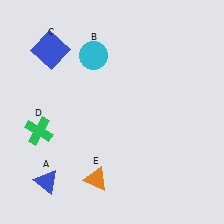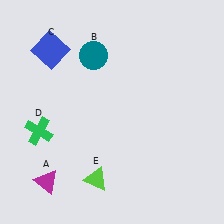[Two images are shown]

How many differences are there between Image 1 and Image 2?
There are 3 differences between the two images.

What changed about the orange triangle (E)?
In Image 1, E is orange. In Image 2, it changed to lime.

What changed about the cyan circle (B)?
In Image 1, B is cyan. In Image 2, it changed to teal.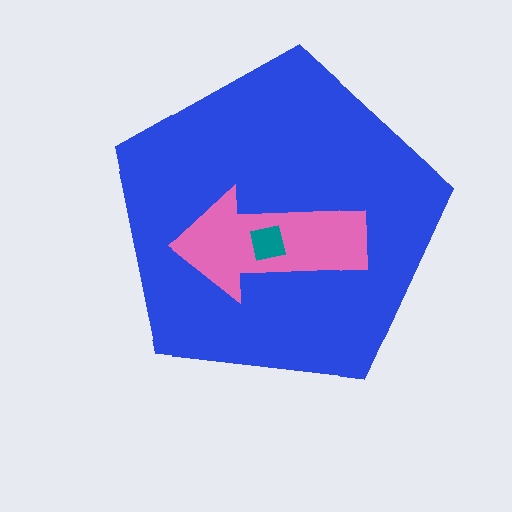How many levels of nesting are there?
3.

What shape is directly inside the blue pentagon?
The pink arrow.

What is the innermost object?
The teal square.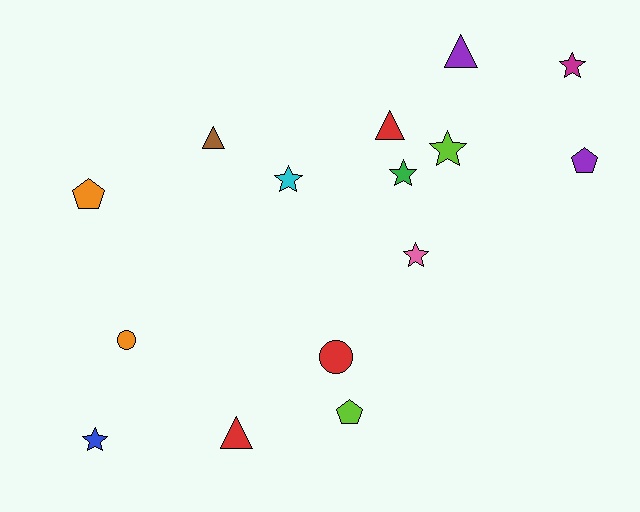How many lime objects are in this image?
There are 2 lime objects.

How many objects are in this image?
There are 15 objects.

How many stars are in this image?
There are 6 stars.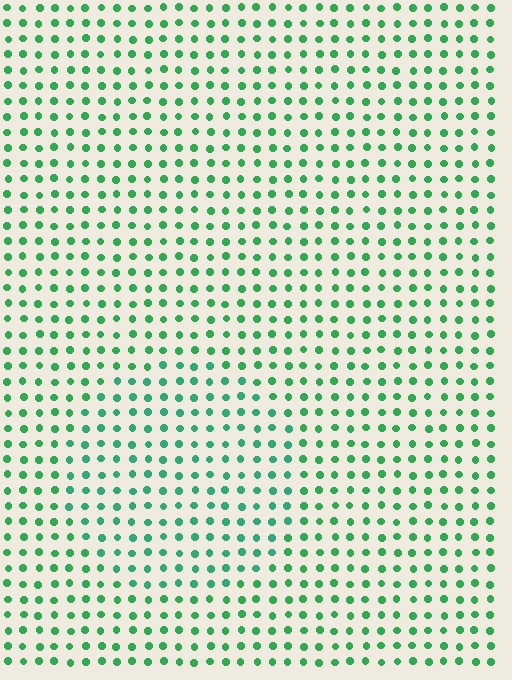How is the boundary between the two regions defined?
The boundary is defined purely by a slight shift in hue (about 19 degrees). Spacing, size, and orientation are identical on both sides.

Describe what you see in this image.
The image is filled with small green elements in a uniform arrangement. A circle-shaped region is visible where the elements are tinted to a slightly different hue, forming a subtle color boundary.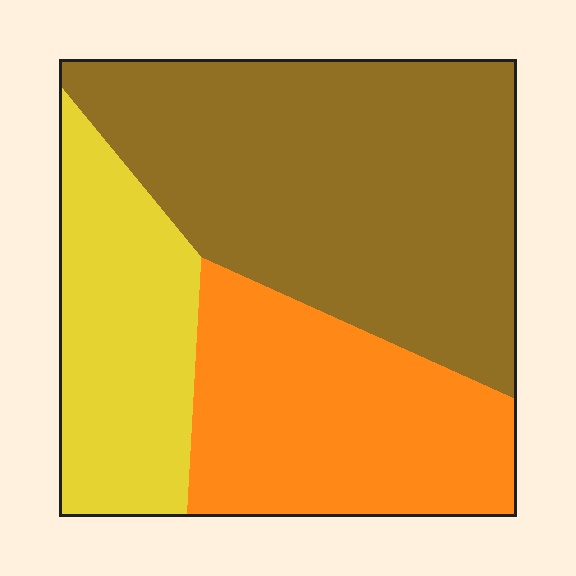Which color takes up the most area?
Brown, at roughly 50%.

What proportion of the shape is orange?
Orange covers 29% of the shape.